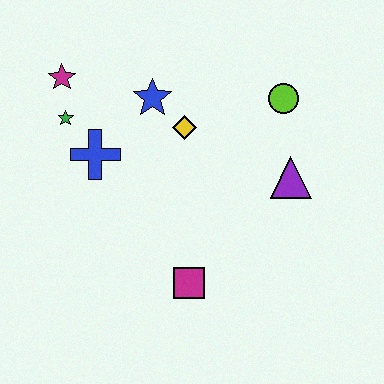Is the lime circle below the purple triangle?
No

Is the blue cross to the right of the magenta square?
No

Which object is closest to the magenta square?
The purple triangle is closest to the magenta square.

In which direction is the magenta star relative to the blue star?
The magenta star is to the left of the blue star.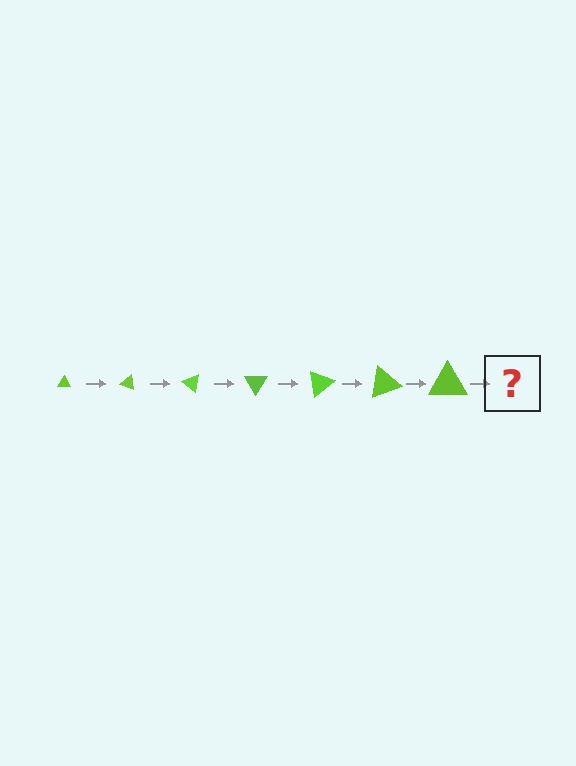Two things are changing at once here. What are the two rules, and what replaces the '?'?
The two rules are that the triangle grows larger each step and it rotates 20 degrees each step. The '?' should be a triangle, larger than the previous one and rotated 140 degrees from the start.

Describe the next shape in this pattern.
It should be a triangle, larger than the previous one and rotated 140 degrees from the start.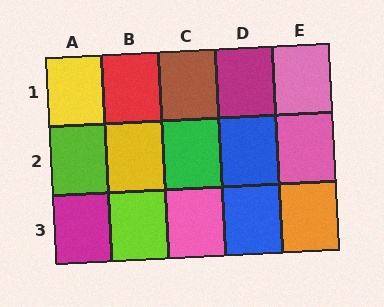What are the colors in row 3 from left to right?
Magenta, lime, pink, blue, orange.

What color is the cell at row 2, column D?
Blue.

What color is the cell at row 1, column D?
Magenta.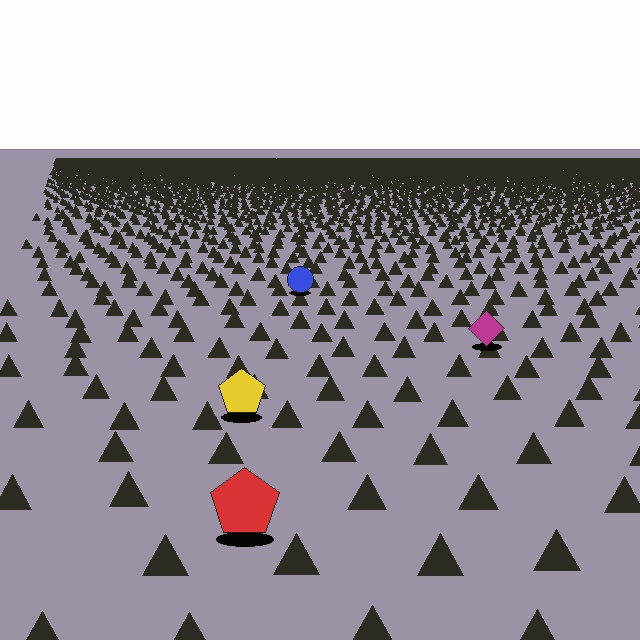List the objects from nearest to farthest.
From nearest to farthest: the red pentagon, the yellow pentagon, the magenta diamond, the blue circle.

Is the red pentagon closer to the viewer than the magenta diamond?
Yes. The red pentagon is closer — you can tell from the texture gradient: the ground texture is coarser near it.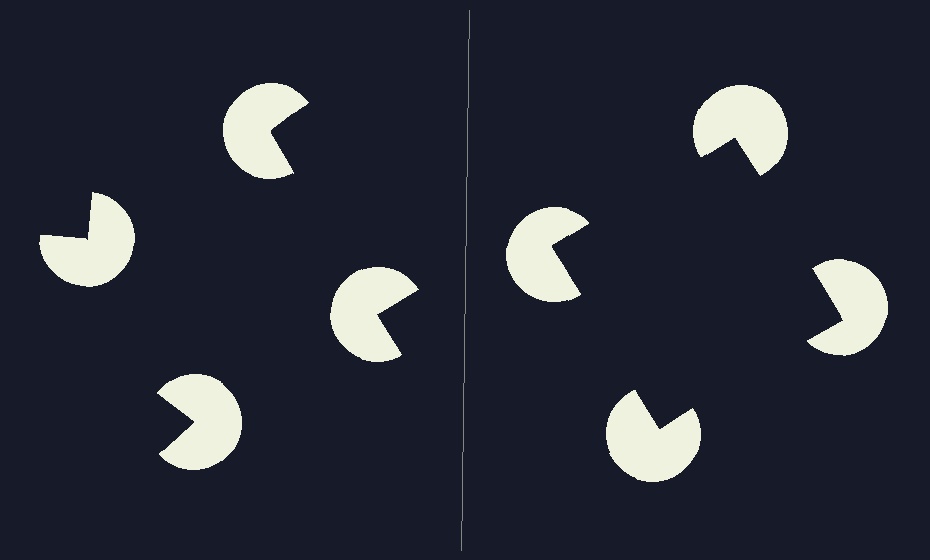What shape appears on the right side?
An illusory square.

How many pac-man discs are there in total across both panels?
8 — 4 on each side.